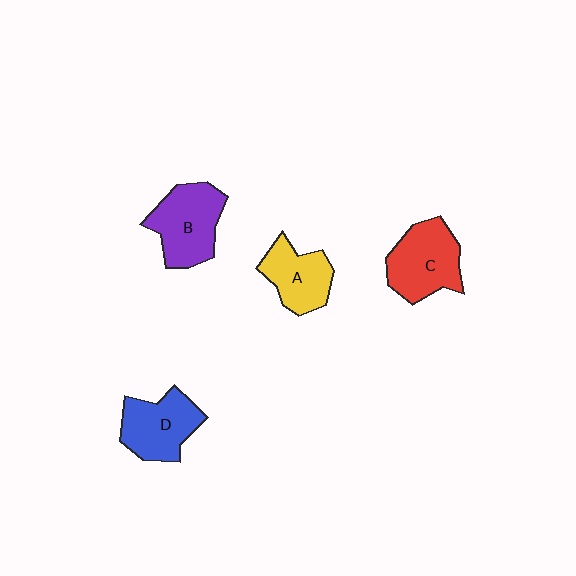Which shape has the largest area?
Shape B (purple).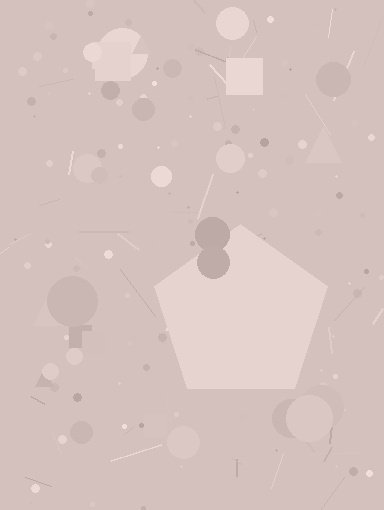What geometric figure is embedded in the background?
A pentagon is embedded in the background.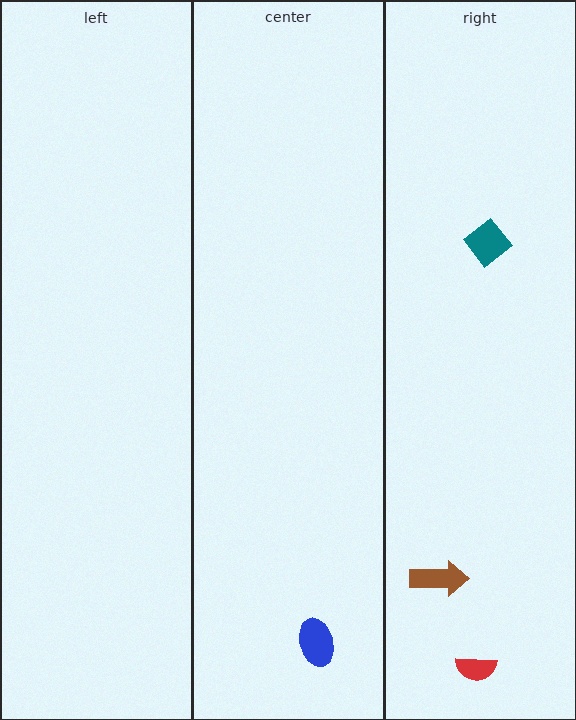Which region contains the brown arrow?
The right region.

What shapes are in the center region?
The blue ellipse.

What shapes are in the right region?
The red semicircle, the brown arrow, the teal diamond.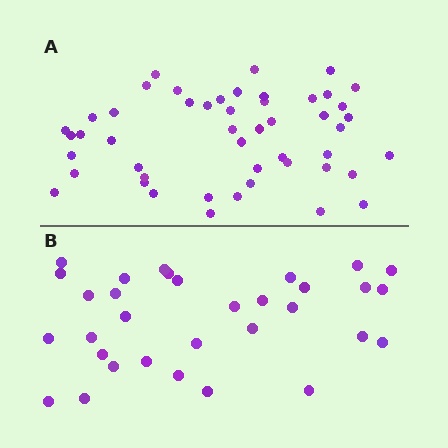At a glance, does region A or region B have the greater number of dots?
Region A (the top region) has more dots.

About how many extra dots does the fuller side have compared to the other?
Region A has approximately 15 more dots than region B.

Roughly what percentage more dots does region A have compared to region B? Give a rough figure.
About 55% more.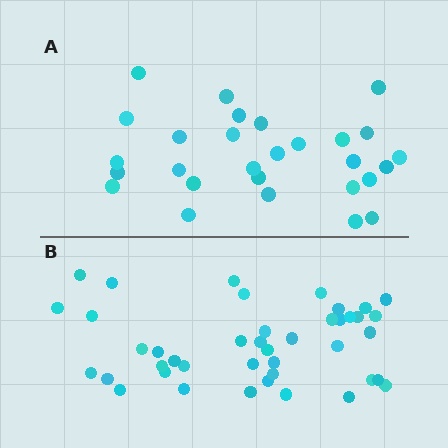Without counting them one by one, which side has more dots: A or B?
Region B (the bottom region) has more dots.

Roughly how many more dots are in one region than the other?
Region B has approximately 15 more dots than region A.